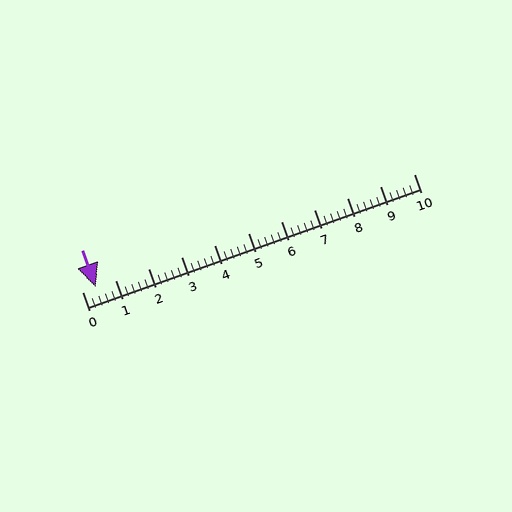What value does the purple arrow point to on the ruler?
The purple arrow points to approximately 0.4.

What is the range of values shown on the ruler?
The ruler shows values from 0 to 10.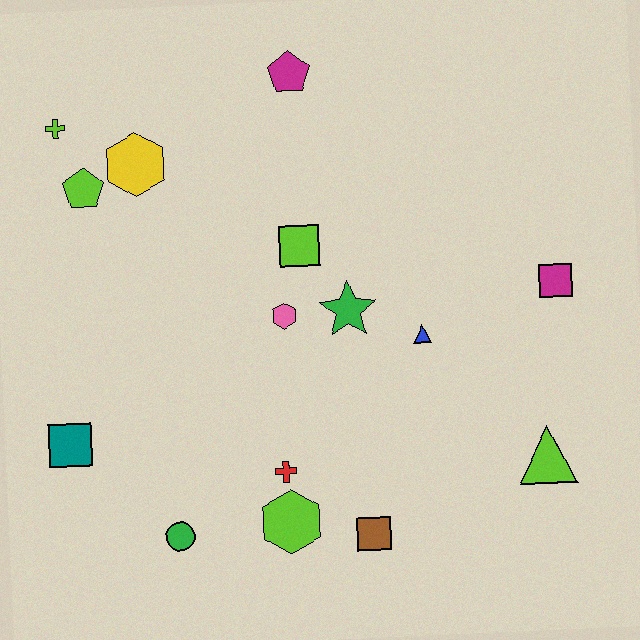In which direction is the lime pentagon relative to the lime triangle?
The lime pentagon is to the left of the lime triangle.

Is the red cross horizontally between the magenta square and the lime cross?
Yes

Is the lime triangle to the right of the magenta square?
No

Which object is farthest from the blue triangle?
The lime cross is farthest from the blue triangle.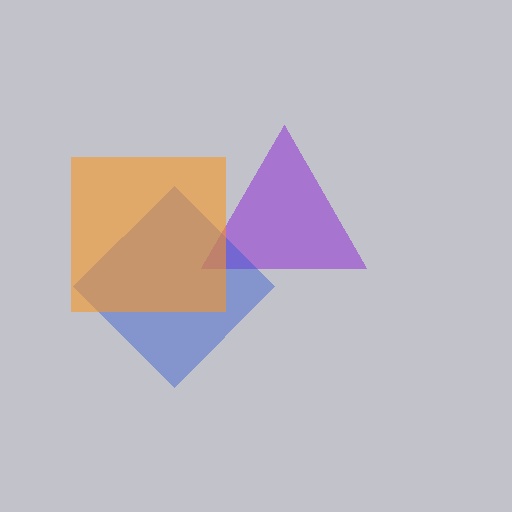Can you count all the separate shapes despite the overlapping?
Yes, there are 3 separate shapes.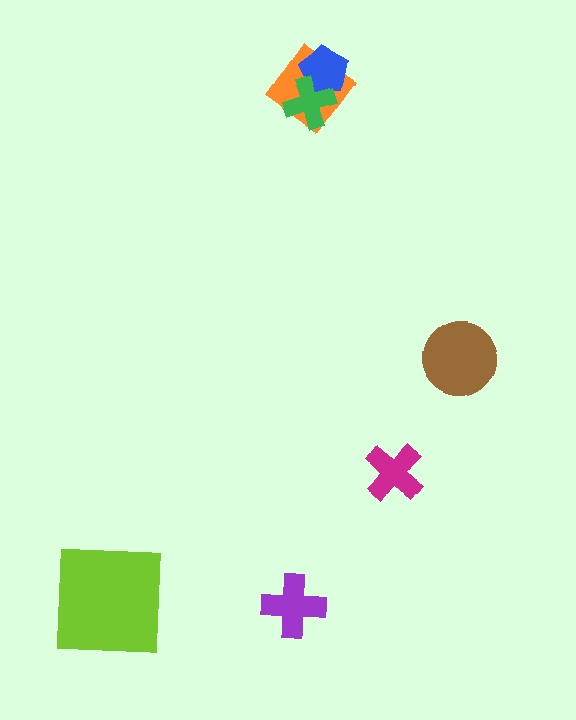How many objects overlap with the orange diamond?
2 objects overlap with the orange diamond.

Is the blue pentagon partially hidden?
Yes, it is partially covered by another shape.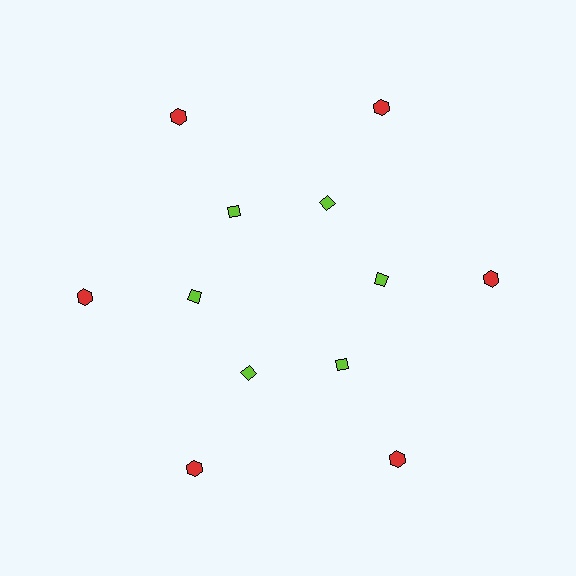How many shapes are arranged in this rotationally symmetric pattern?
There are 12 shapes, arranged in 6 groups of 2.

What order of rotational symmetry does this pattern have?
This pattern has 6-fold rotational symmetry.